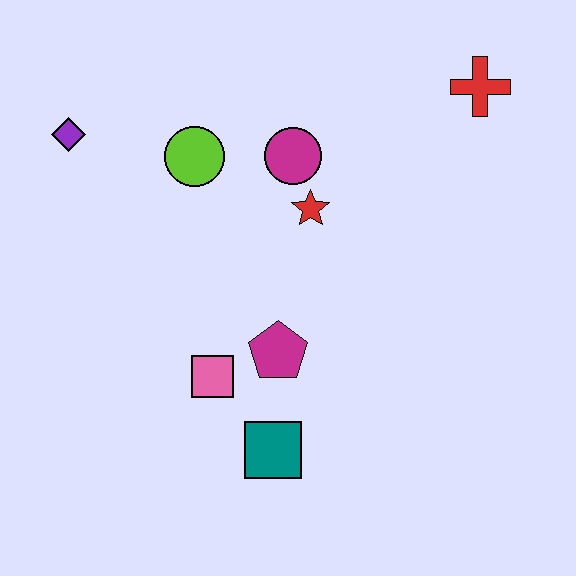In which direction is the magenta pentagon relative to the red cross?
The magenta pentagon is below the red cross.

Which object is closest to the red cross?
The magenta circle is closest to the red cross.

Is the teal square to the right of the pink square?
Yes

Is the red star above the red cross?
No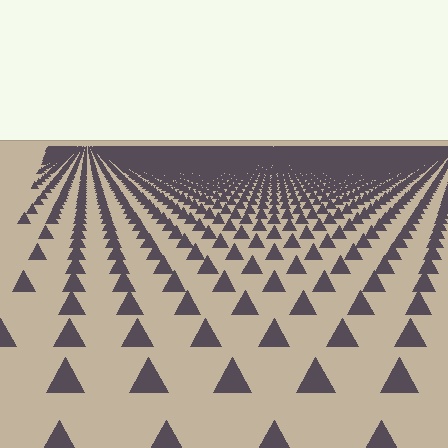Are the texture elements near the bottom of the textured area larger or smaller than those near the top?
Larger. Near the bottom, elements are closer to the viewer and appear at a bigger on-screen size.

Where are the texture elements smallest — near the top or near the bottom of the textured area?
Near the top.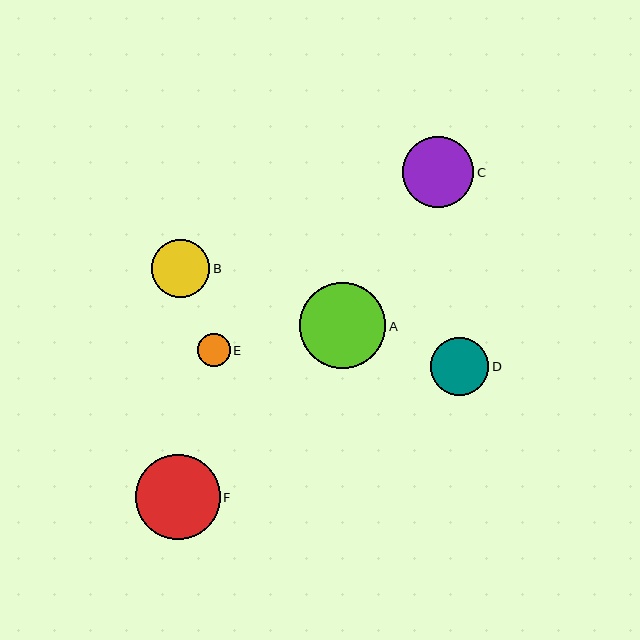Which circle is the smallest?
Circle E is the smallest with a size of approximately 33 pixels.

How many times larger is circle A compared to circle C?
Circle A is approximately 1.2 times the size of circle C.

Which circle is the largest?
Circle A is the largest with a size of approximately 86 pixels.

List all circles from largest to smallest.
From largest to smallest: A, F, C, B, D, E.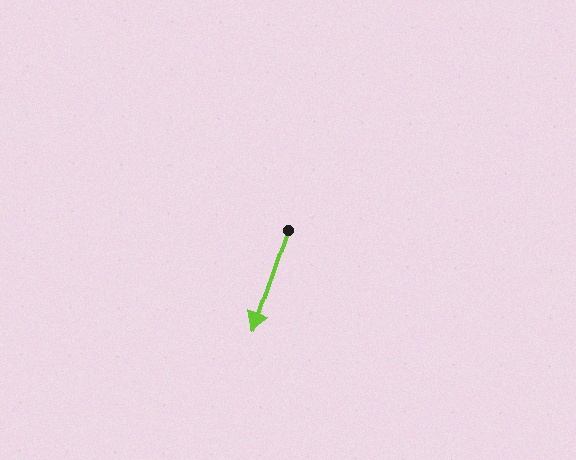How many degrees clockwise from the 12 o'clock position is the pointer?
Approximately 199 degrees.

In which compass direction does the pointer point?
South.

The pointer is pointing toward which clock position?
Roughly 7 o'clock.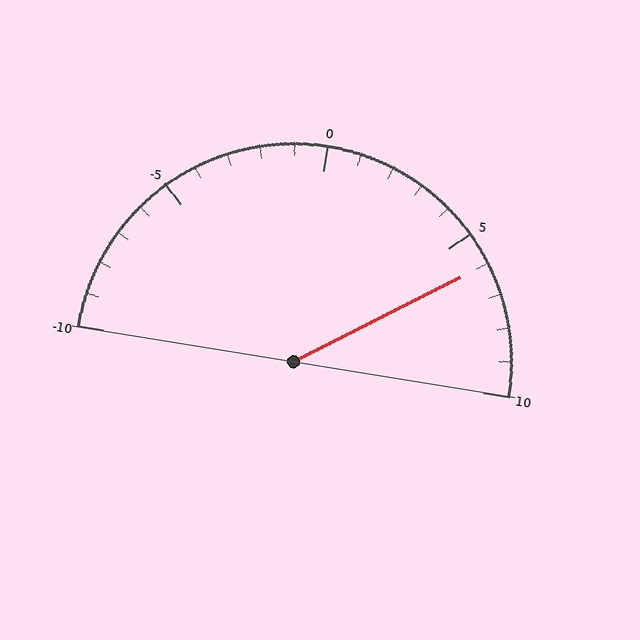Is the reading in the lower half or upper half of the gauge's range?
The reading is in the upper half of the range (-10 to 10).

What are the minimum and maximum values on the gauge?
The gauge ranges from -10 to 10.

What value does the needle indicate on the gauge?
The needle indicates approximately 6.